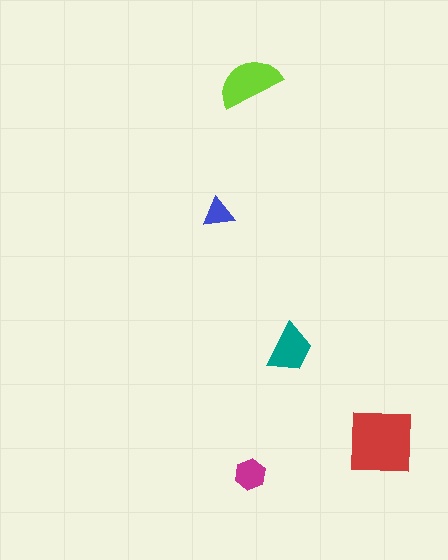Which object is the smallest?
The blue triangle.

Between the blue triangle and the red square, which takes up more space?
The red square.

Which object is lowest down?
The magenta hexagon is bottommost.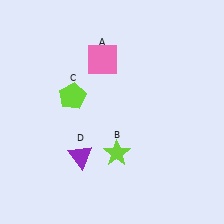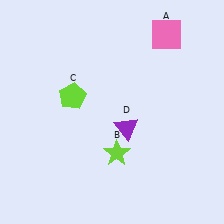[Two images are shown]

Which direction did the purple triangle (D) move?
The purple triangle (D) moved right.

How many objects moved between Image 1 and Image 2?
2 objects moved between the two images.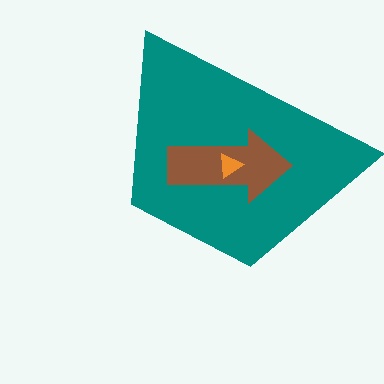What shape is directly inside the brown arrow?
The orange triangle.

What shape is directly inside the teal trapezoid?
The brown arrow.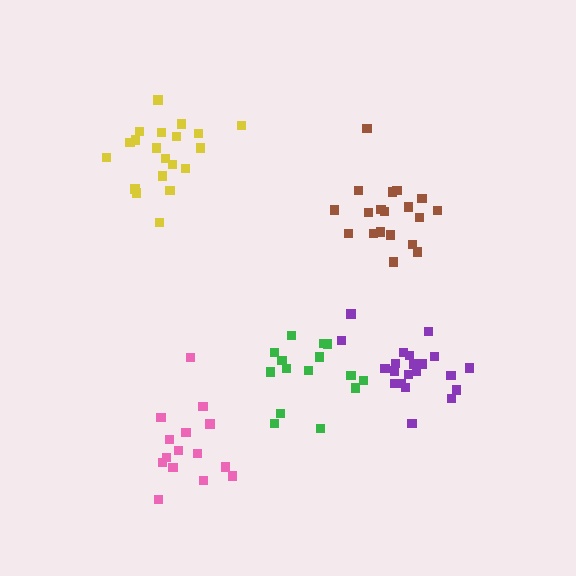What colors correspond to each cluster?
The clusters are colored: purple, green, pink, brown, yellow.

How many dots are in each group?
Group 1: 21 dots, Group 2: 15 dots, Group 3: 15 dots, Group 4: 19 dots, Group 5: 20 dots (90 total).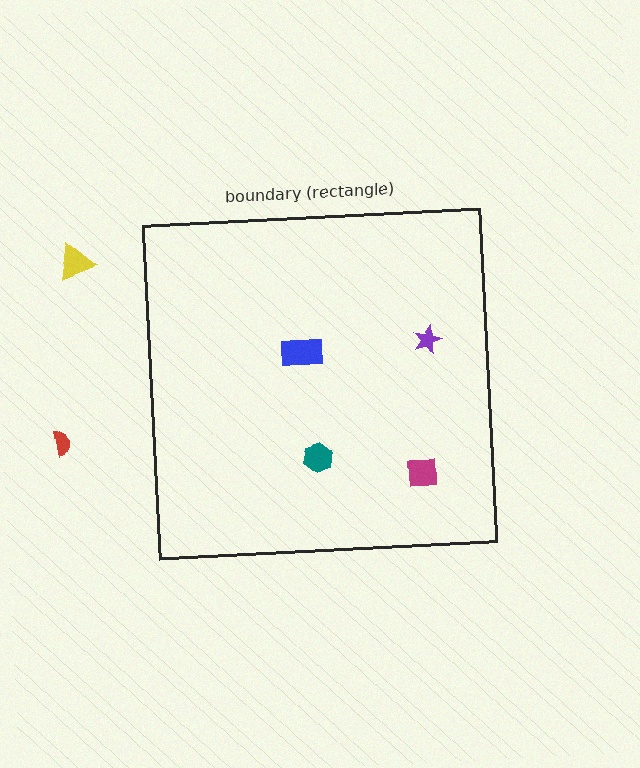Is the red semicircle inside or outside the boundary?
Outside.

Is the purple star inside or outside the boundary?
Inside.